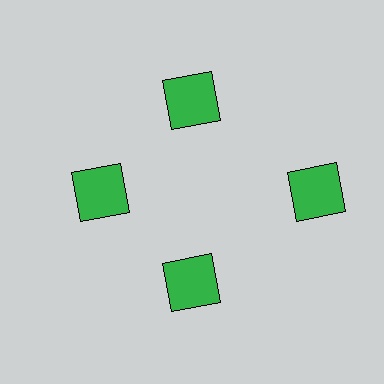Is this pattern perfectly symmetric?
No. The 4 green squares are arranged in a ring, but one element near the 3 o'clock position is pushed outward from the center, breaking the 4-fold rotational symmetry.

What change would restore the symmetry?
The symmetry would be restored by moving it inward, back onto the ring so that all 4 squares sit at equal angles and equal distance from the center.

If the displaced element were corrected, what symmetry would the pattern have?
It would have 4-fold rotational symmetry — the pattern would map onto itself every 90 degrees.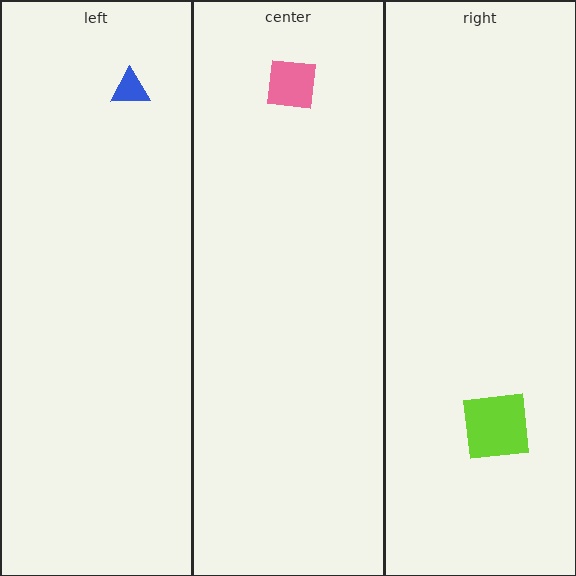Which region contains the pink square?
The center region.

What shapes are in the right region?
The lime square.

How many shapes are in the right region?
1.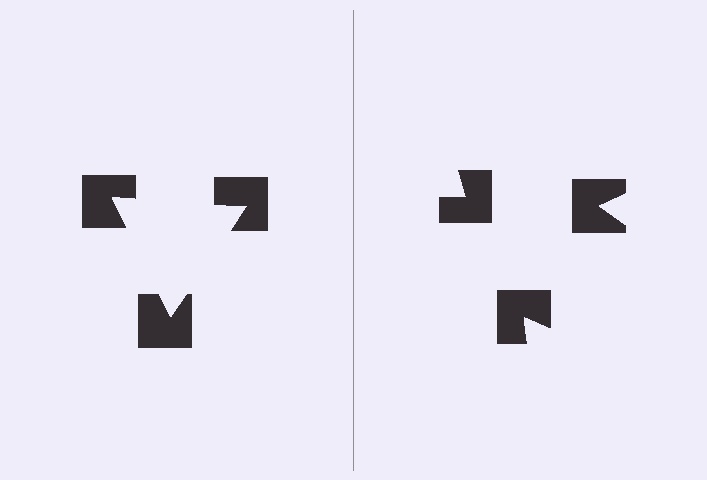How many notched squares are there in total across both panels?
6 — 3 on each side.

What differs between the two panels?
The notched squares are positioned identically on both sides; only the wedge orientations differ. On the left they align to a triangle; on the right they are misaligned.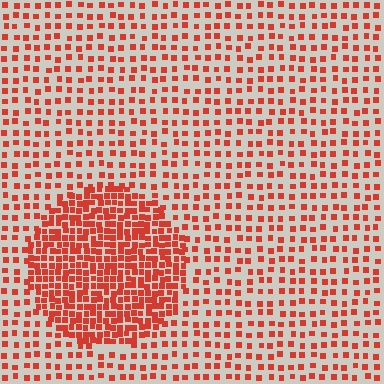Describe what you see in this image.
The image contains small red elements arranged at two different densities. A circle-shaped region is visible where the elements are more densely packed than the surrounding area.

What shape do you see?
I see a circle.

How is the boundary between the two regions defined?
The boundary is defined by a change in element density (approximately 2.4x ratio). All elements are the same color, size, and shape.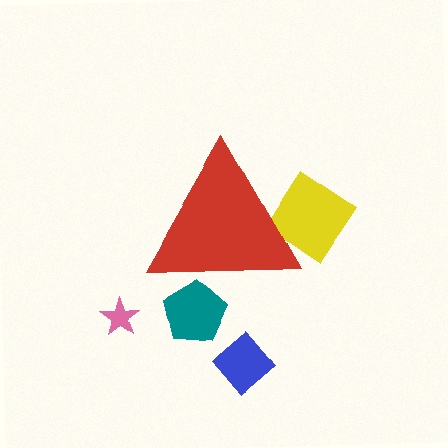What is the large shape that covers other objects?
A red triangle.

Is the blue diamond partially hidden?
No, the blue diamond is fully visible.